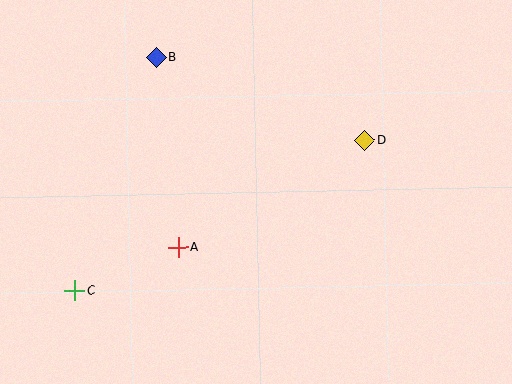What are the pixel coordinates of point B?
Point B is at (156, 57).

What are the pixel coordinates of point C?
Point C is at (75, 291).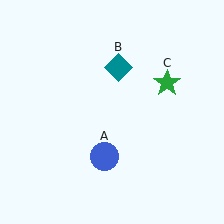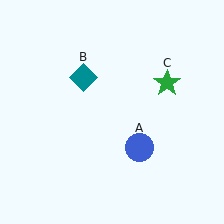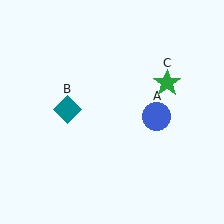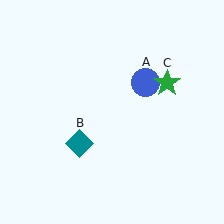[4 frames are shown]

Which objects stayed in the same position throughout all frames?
Green star (object C) remained stationary.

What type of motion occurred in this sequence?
The blue circle (object A), teal diamond (object B) rotated counterclockwise around the center of the scene.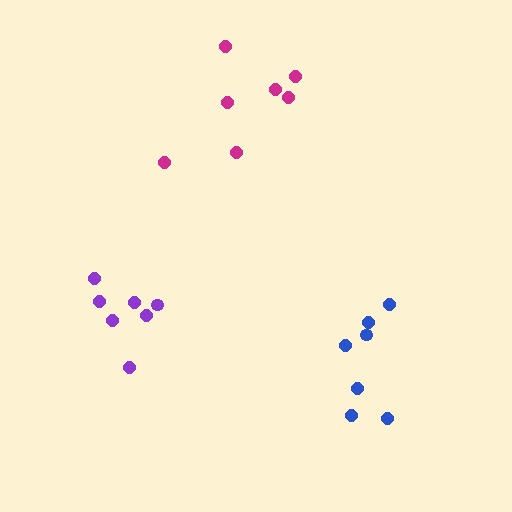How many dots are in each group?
Group 1: 7 dots, Group 2: 7 dots, Group 3: 7 dots (21 total).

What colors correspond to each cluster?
The clusters are colored: blue, magenta, purple.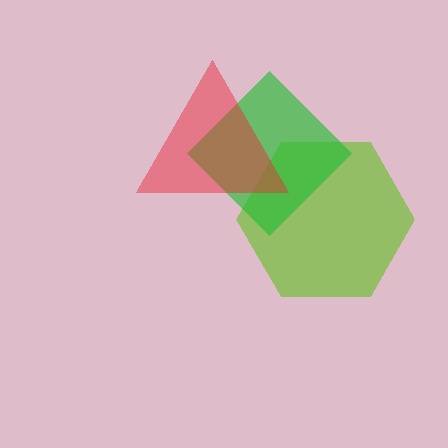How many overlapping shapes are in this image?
There are 3 overlapping shapes in the image.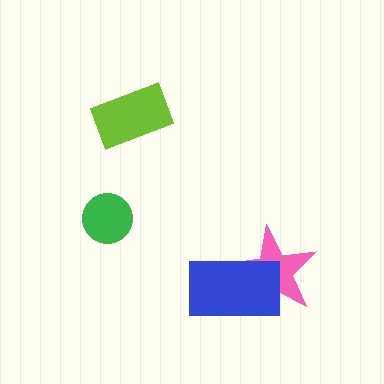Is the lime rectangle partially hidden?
No, no other shape covers it.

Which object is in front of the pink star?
The blue rectangle is in front of the pink star.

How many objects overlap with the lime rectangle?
0 objects overlap with the lime rectangle.